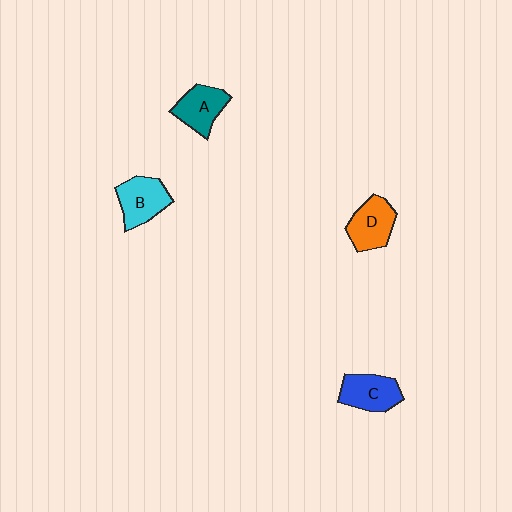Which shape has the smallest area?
Shape A (teal).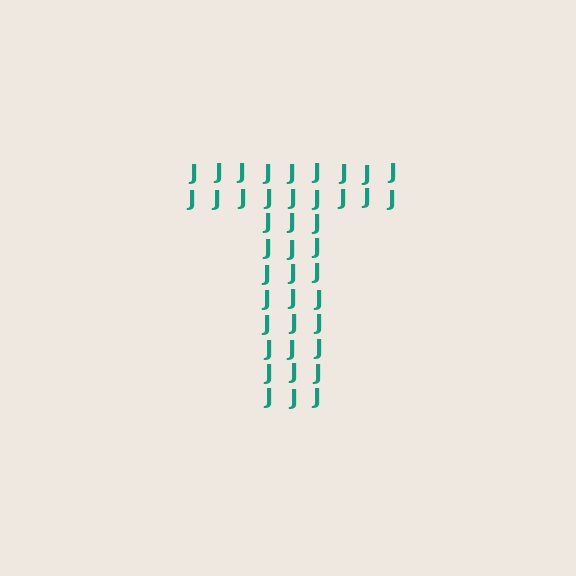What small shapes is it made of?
It is made of small letter J's.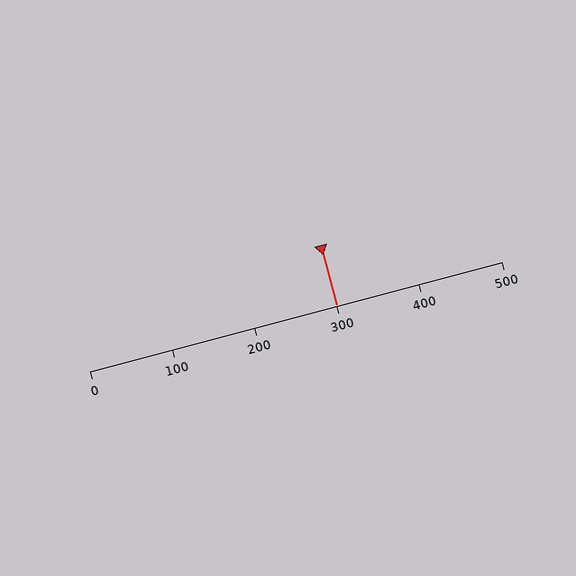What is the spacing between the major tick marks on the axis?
The major ticks are spaced 100 apart.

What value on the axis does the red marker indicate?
The marker indicates approximately 300.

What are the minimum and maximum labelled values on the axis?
The axis runs from 0 to 500.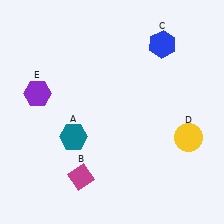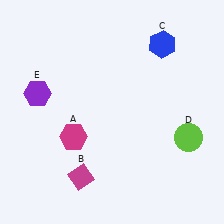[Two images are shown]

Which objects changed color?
A changed from teal to magenta. D changed from yellow to lime.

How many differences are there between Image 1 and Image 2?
There are 2 differences between the two images.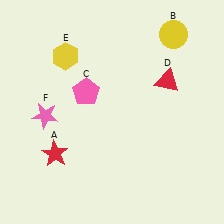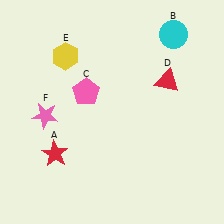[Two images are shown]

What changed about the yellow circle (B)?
In Image 1, B is yellow. In Image 2, it changed to cyan.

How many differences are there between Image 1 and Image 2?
There is 1 difference between the two images.